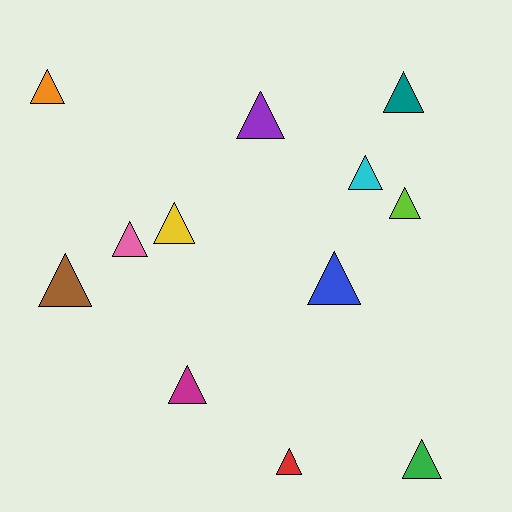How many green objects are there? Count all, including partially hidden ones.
There is 1 green object.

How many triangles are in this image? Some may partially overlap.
There are 12 triangles.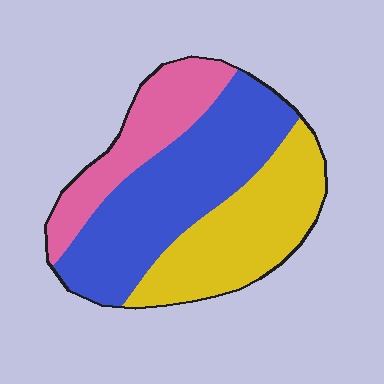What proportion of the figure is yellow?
Yellow takes up between a quarter and a half of the figure.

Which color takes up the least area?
Pink, at roughly 25%.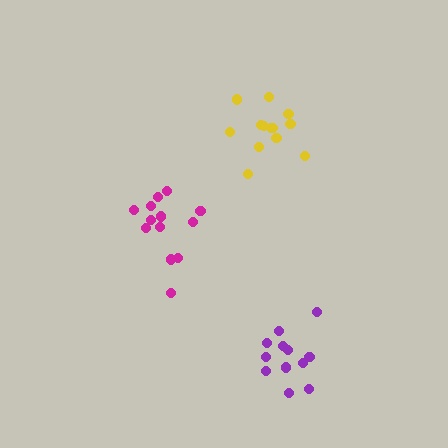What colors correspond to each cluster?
The clusters are colored: purple, yellow, magenta.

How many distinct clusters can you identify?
There are 3 distinct clusters.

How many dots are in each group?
Group 1: 12 dots, Group 2: 13 dots, Group 3: 13 dots (38 total).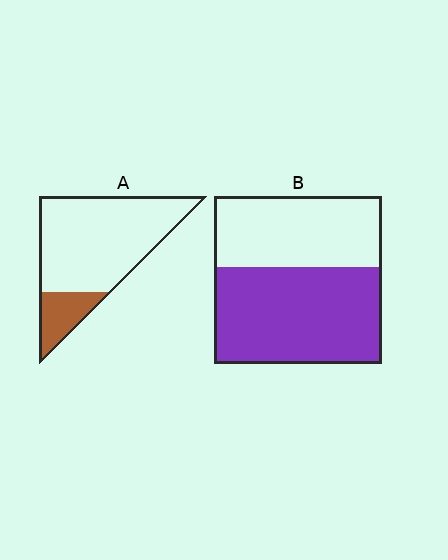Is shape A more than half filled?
No.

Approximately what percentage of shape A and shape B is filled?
A is approximately 20% and B is approximately 60%.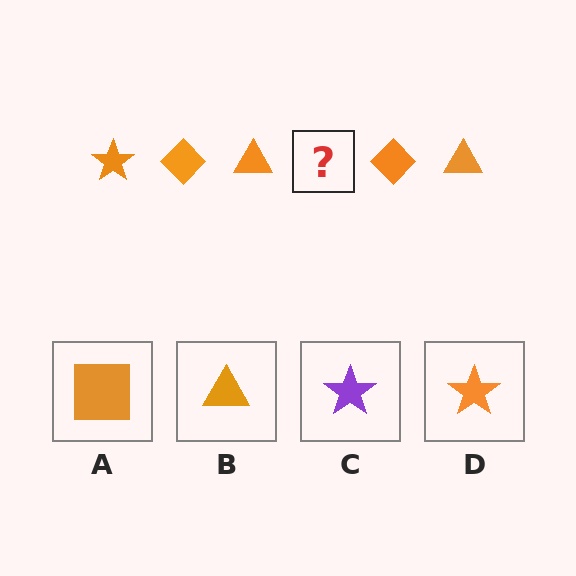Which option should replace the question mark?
Option D.